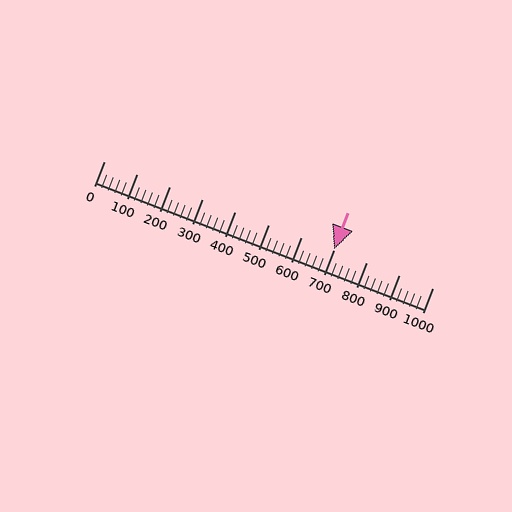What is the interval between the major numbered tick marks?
The major tick marks are spaced 100 units apart.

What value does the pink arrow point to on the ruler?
The pink arrow points to approximately 700.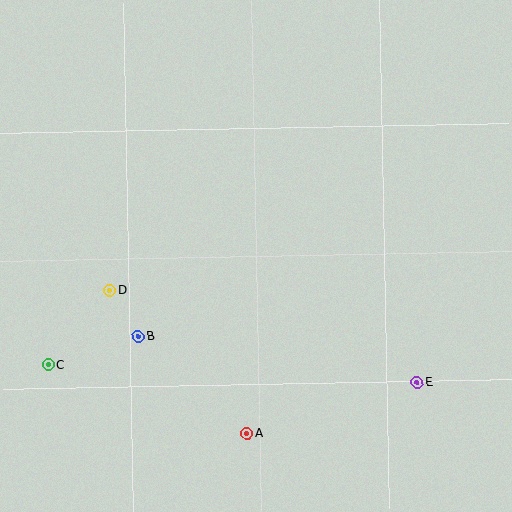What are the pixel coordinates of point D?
Point D is at (110, 290).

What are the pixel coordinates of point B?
Point B is at (138, 337).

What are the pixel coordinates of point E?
Point E is at (417, 382).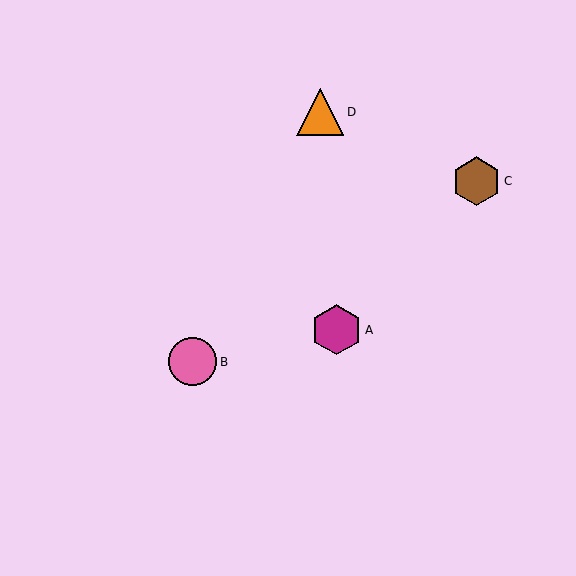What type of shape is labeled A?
Shape A is a magenta hexagon.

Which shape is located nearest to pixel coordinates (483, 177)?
The brown hexagon (labeled C) at (477, 181) is nearest to that location.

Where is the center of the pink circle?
The center of the pink circle is at (193, 362).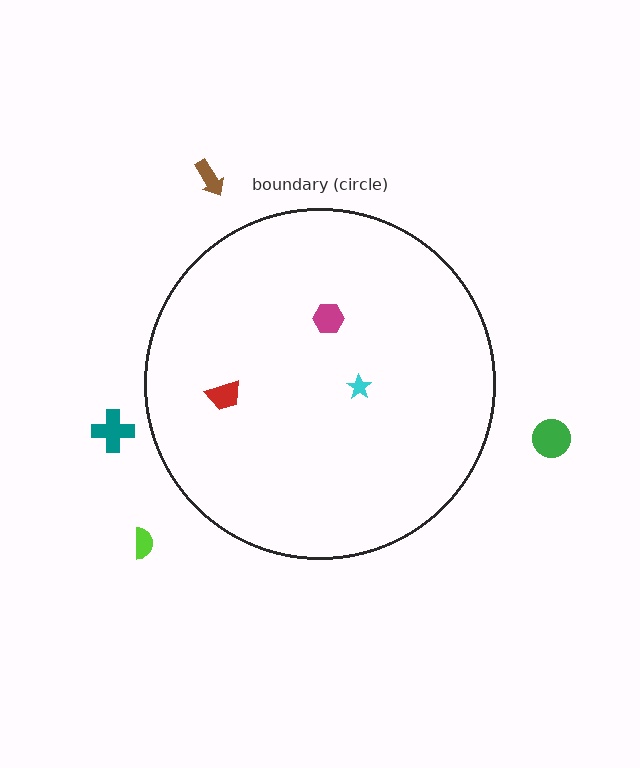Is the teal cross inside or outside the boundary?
Outside.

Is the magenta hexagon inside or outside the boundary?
Inside.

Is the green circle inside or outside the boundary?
Outside.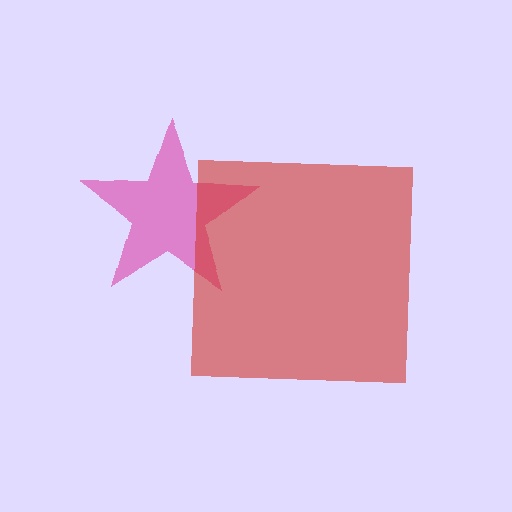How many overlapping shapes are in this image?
There are 2 overlapping shapes in the image.